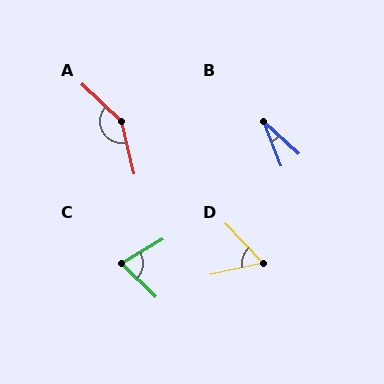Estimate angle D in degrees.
Approximately 60 degrees.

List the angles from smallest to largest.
B (26°), D (60°), C (75°), A (146°).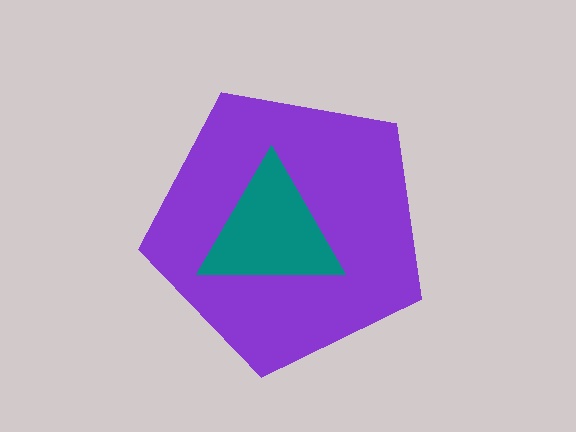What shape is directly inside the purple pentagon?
The teal triangle.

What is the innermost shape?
The teal triangle.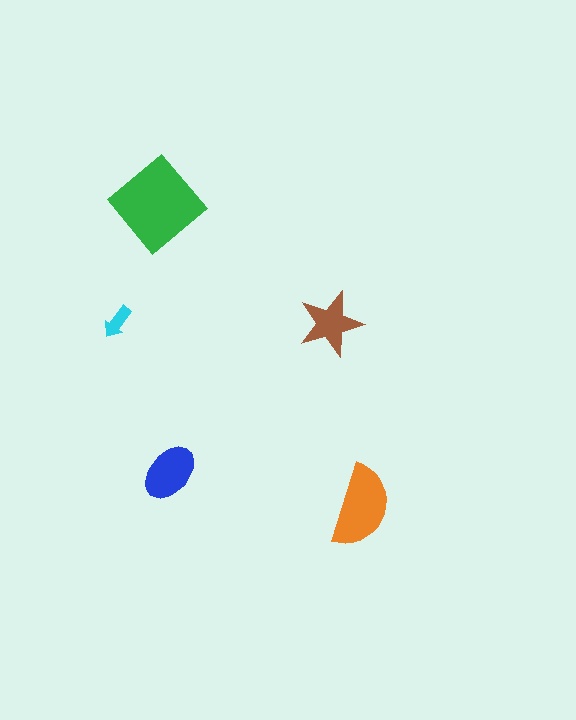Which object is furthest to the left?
The cyan arrow is leftmost.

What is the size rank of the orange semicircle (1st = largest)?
2nd.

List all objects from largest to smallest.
The green diamond, the orange semicircle, the blue ellipse, the brown star, the cyan arrow.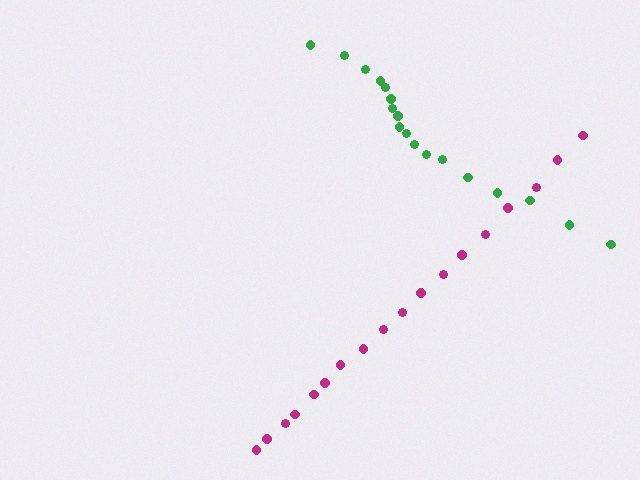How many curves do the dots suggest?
There are 2 distinct paths.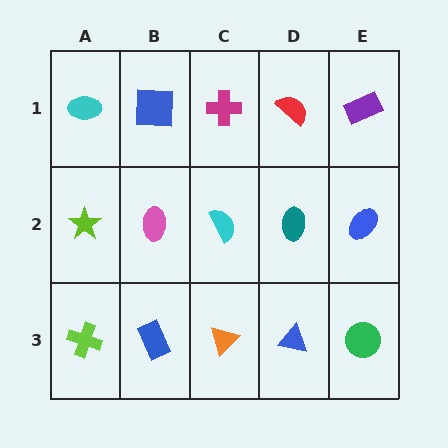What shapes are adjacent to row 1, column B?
A pink ellipse (row 2, column B), a cyan ellipse (row 1, column A), a magenta cross (row 1, column C).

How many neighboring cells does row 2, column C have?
4.